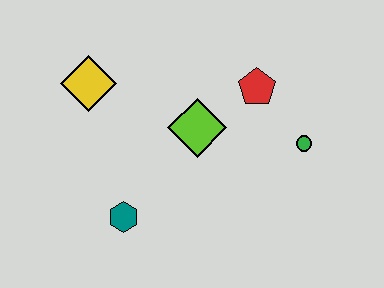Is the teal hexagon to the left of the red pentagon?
Yes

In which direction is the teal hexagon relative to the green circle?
The teal hexagon is to the left of the green circle.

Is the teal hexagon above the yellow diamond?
No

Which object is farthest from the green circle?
The yellow diamond is farthest from the green circle.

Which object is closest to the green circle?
The red pentagon is closest to the green circle.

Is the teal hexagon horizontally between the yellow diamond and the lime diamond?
Yes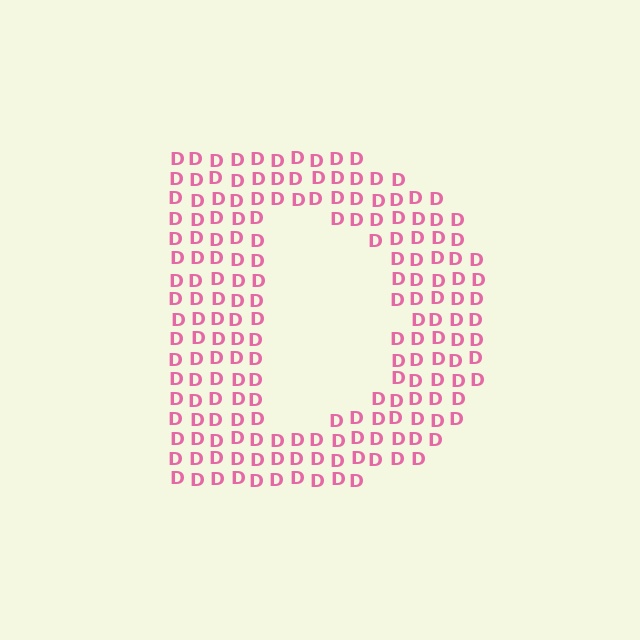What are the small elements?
The small elements are letter D's.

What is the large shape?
The large shape is the letter D.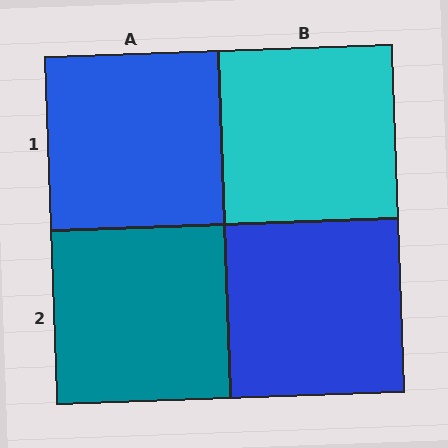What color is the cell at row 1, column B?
Cyan.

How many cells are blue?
2 cells are blue.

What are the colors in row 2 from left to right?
Teal, blue.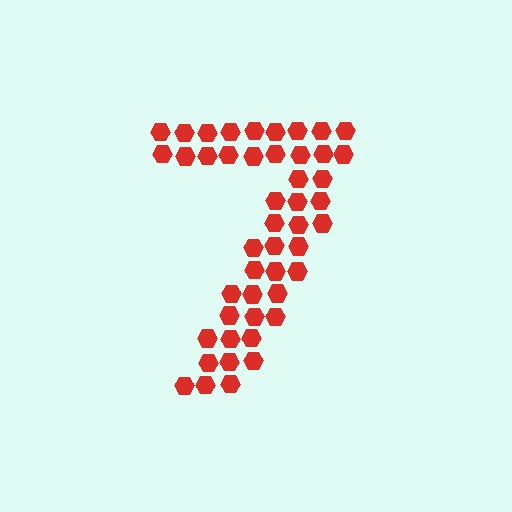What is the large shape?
The large shape is the digit 7.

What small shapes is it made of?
It is made of small hexagons.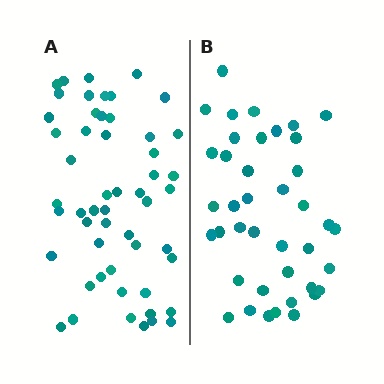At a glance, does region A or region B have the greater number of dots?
Region A (the left region) has more dots.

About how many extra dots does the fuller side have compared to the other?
Region A has approximately 15 more dots than region B.